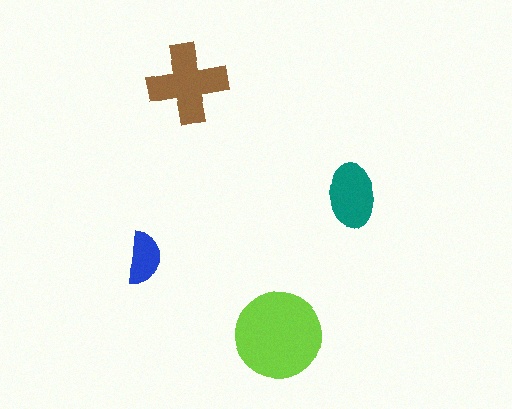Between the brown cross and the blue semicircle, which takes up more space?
The brown cross.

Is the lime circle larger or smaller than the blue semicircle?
Larger.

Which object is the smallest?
The blue semicircle.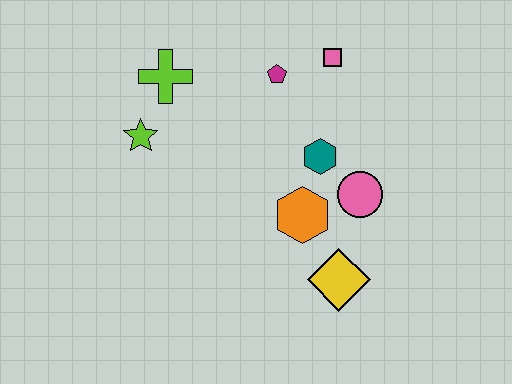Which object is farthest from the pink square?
The yellow diamond is farthest from the pink square.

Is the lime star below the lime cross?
Yes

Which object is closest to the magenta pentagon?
The pink square is closest to the magenta pentagon.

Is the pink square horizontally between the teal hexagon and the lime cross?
No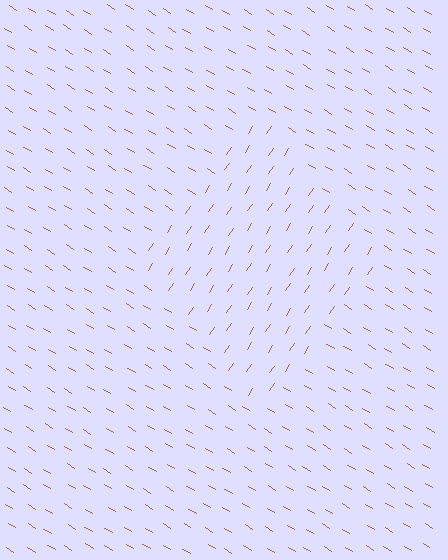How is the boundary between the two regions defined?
The boundary is defined purely by a change in line orientation (approximately 88 degrees difference). All lines are the same color and thickness.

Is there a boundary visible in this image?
Yes, there is a texture boundary formed by a change in line orientation.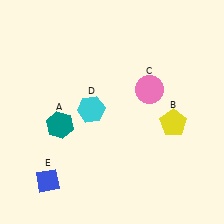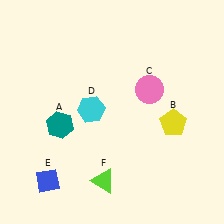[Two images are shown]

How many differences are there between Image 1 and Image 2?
There is 1 difference between the two images.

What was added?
A lime triangle (F) was added in Image 2.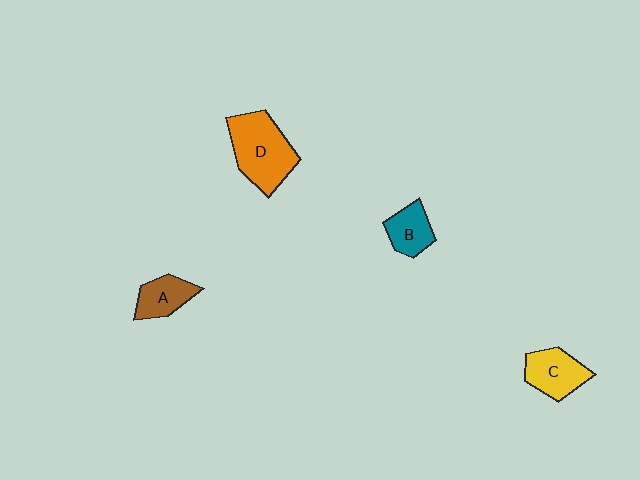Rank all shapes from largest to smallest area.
From largest to smallest: D (orange), C (yellow), A (brown), B (teal).